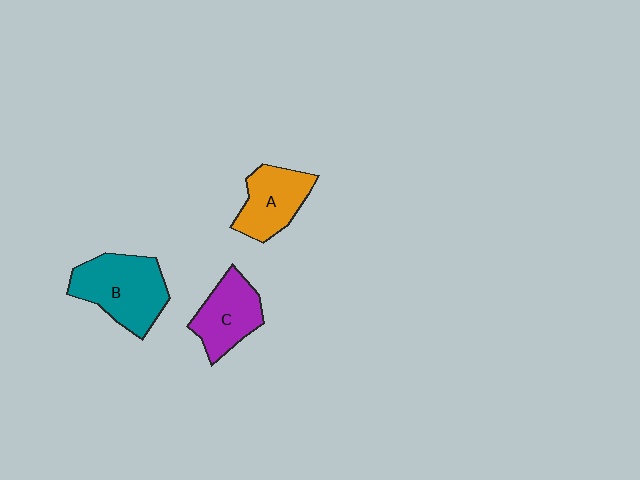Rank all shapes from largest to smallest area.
From largest to smallest: B (teal), C (purple), A (orange).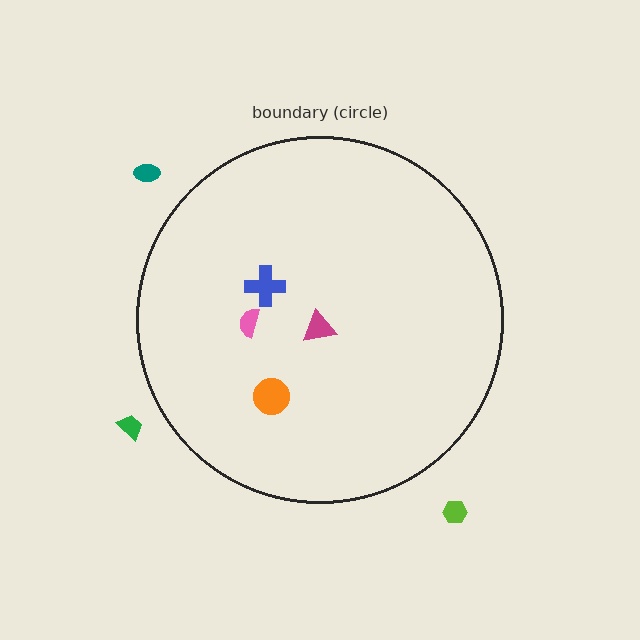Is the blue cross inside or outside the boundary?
Inside.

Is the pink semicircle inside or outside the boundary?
Inside.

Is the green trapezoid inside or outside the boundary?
Outside.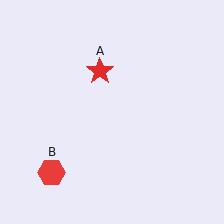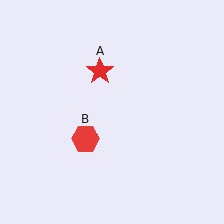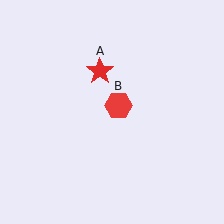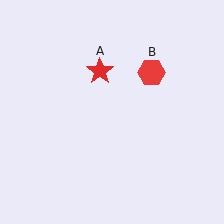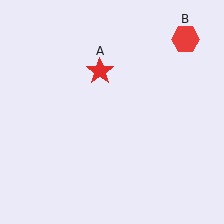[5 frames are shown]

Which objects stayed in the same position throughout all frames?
Red star (object A) remained stationary.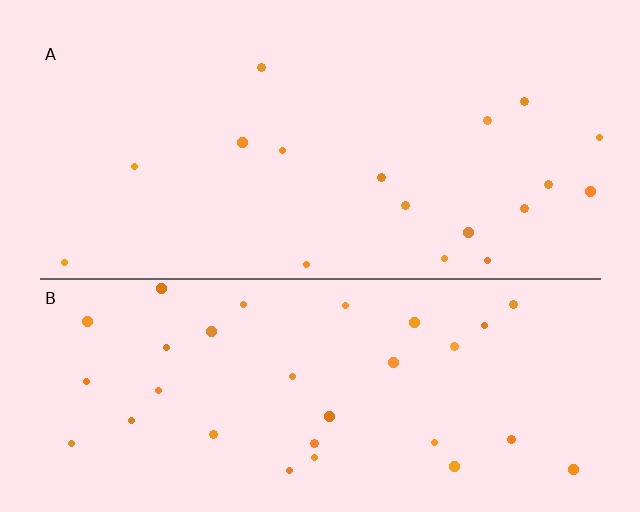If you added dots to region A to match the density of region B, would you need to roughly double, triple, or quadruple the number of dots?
Approximately double.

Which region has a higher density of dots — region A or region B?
B (the bottom).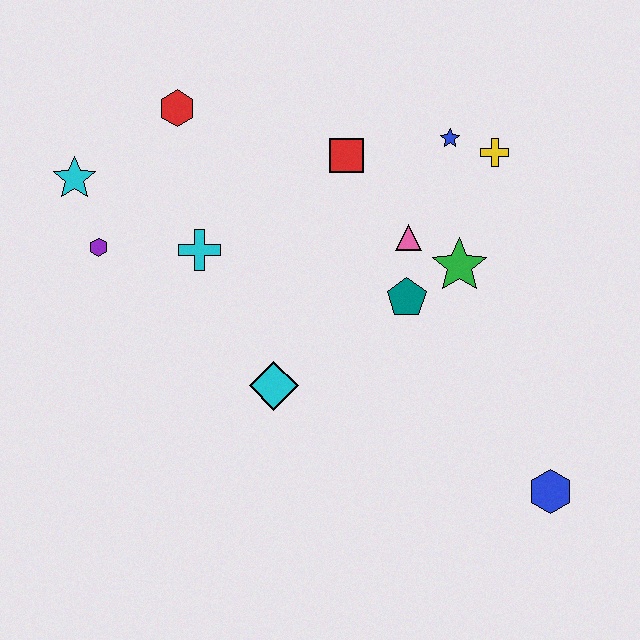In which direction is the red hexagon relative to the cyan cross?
The red hexagon is above the cyan cross.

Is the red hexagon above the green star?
Yes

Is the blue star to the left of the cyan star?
No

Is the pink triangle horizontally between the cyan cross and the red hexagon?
No